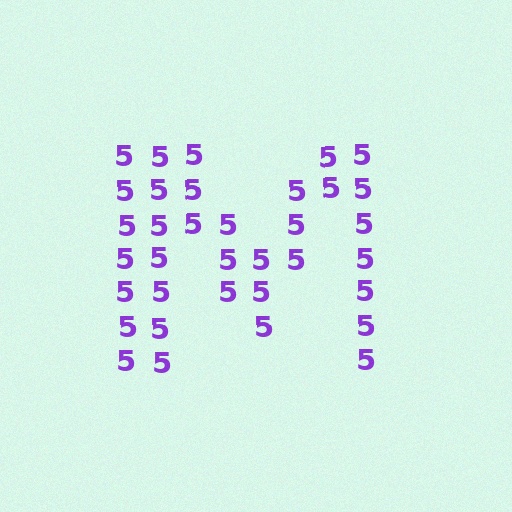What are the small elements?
The small elements are digit 5's.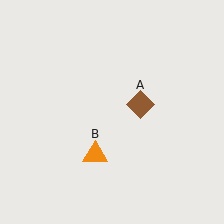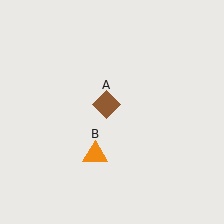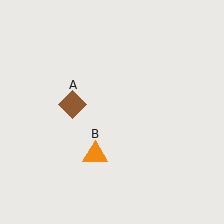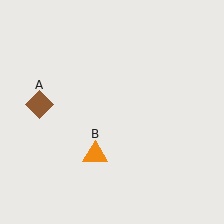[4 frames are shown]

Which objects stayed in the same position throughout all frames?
Orange triangle (object B) remained stationary.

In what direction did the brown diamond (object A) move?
The brown diamond (object A) moved left.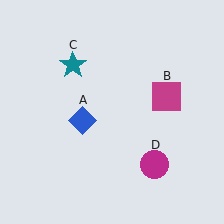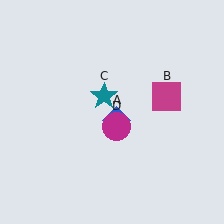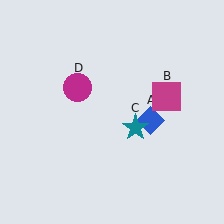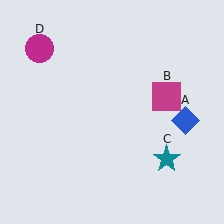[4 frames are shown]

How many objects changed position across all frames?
3 objects changed position: blue diamond (object A), teal star (object C), magenta circle (object D).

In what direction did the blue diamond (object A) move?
The blue diamond (object A) moved right.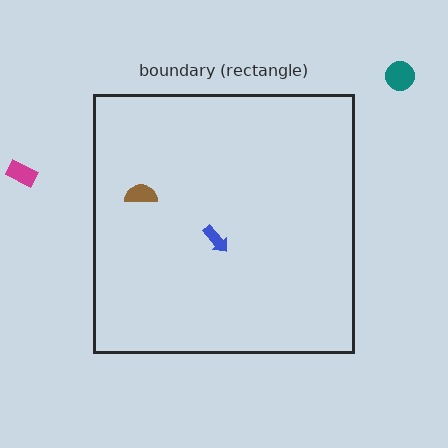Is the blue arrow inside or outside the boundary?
Inside.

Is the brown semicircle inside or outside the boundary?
Inside.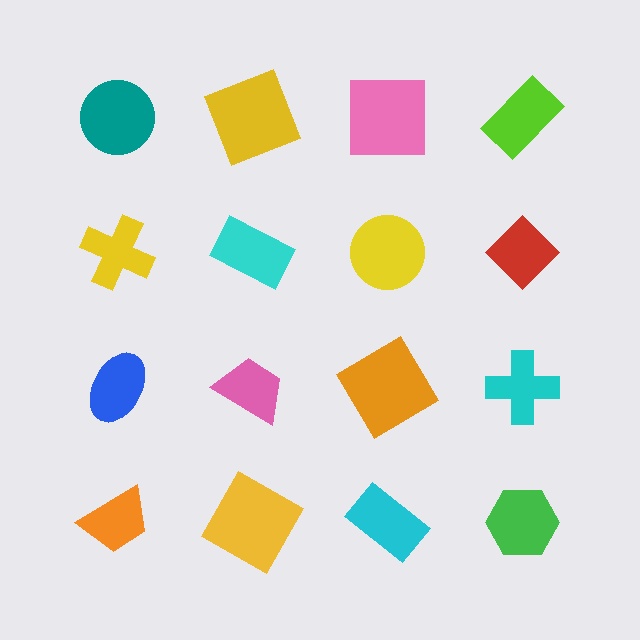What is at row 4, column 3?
A cyan rectangle.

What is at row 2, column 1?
A yellow cross.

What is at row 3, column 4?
A cyan cross.